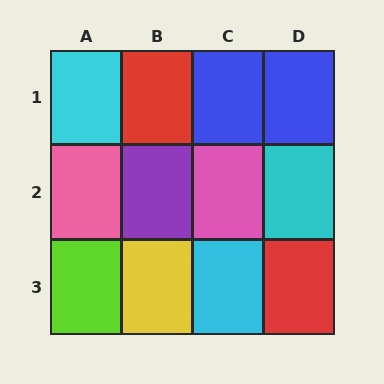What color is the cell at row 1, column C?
Blue.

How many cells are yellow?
1 cell is yellow.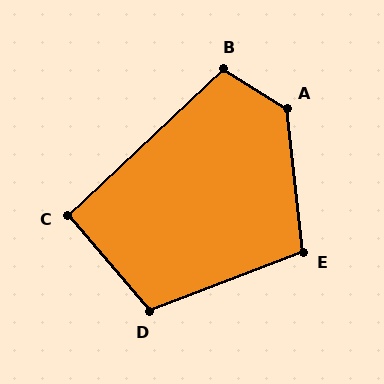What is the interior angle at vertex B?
Approximately 105 degrees (obtuse).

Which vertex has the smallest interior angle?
C, at approximately 93 degrees.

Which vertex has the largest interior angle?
A, at approximately 128 degrees.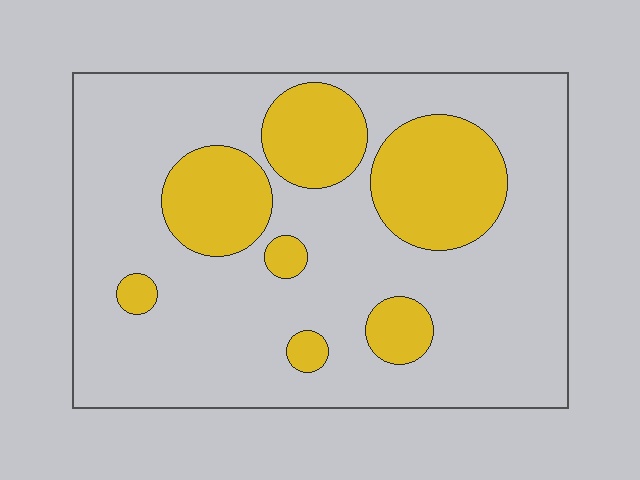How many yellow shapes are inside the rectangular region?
7.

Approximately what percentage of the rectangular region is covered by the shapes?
Approximately 25%.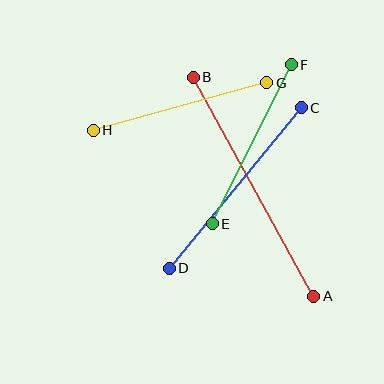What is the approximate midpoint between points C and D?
The midpoint is at approximately (235, 188) pixels.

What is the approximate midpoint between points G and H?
The midpoint is at approximately (180, 106) pixels.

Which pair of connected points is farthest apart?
Points A and B are farthest apart.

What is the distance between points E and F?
The distance is approximately 178 pixels.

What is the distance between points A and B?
The distance is approximately 250 pixels.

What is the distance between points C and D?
The distance is approximately 208 pixels.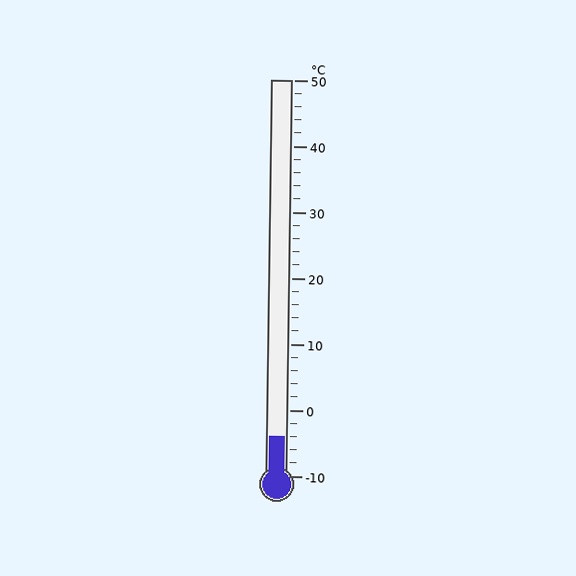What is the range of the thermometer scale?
The thermometer scale ranges from -10°C to 50°C.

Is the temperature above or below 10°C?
The temperature is below 10°C.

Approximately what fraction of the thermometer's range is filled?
The thermometer is filled to approximately 10% of its range.